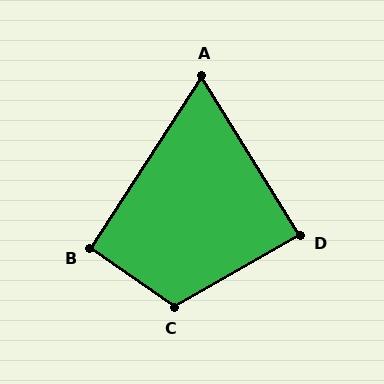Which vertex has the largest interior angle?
C, at approximately 115 degrees.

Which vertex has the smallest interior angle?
A, at approximately 65 degrees.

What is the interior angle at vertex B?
Approximately 92 degrees (approximately right).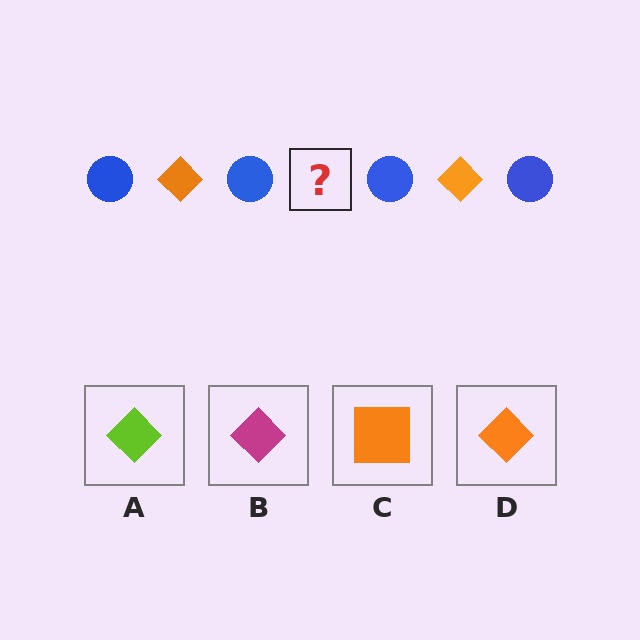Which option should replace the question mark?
Option D.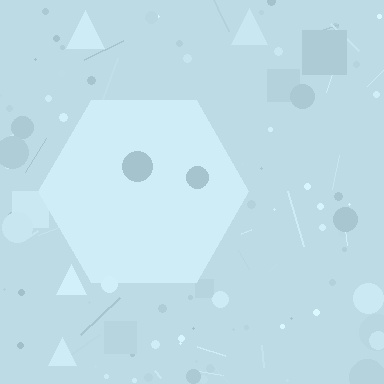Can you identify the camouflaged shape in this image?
The camouflaged shape is a hexagon.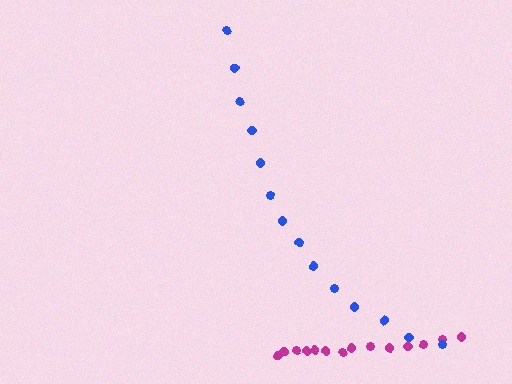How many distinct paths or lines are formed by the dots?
There are 2 distinct paths.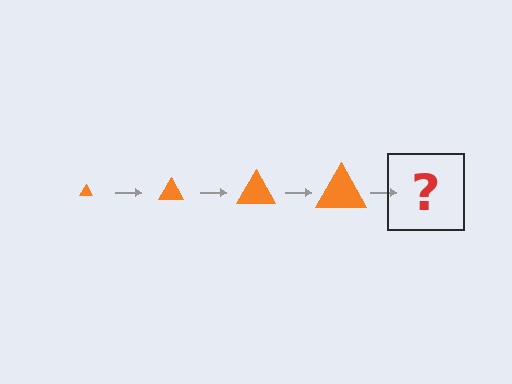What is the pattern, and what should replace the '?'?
The pattern is that the triangle gets progressively larger each step. The '?' should be an orange triangle, larger than the previous one.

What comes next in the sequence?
The next element should be an orange triangle, larger than the previous one.